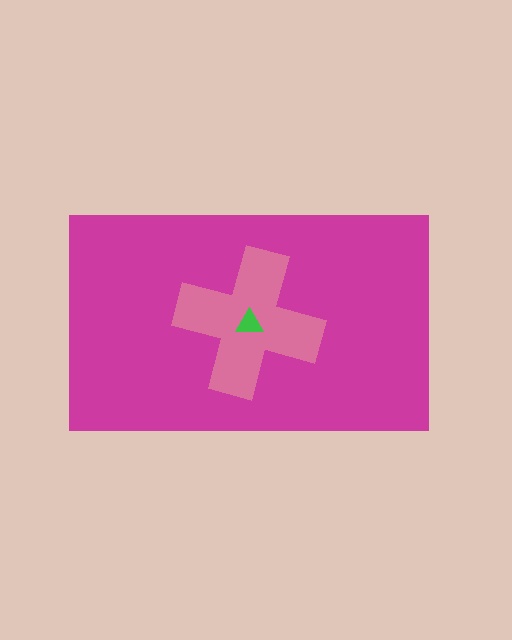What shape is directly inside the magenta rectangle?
The pink cross.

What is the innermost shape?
The green triangle.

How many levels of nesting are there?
3.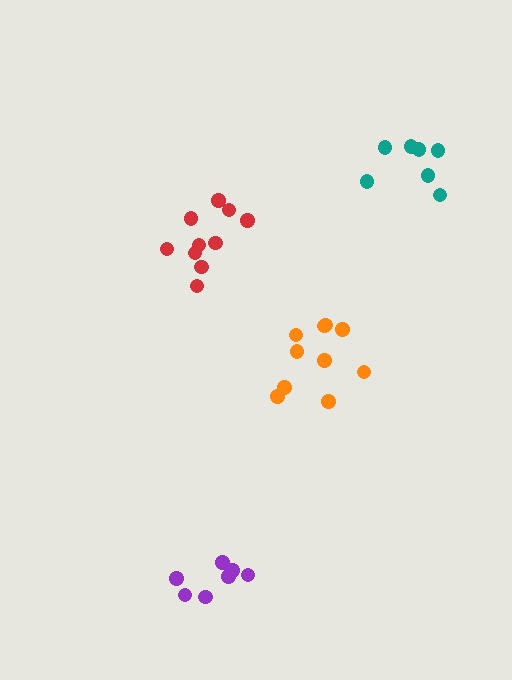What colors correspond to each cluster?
The clusters are colored: red, purple, teal, orange.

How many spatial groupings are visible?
There are 4 spatial groupings.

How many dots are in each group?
Group 1: 10 dots, Group 2: 7 dots, Group 3: 7 dots, Group 4: 10 dots (34 total).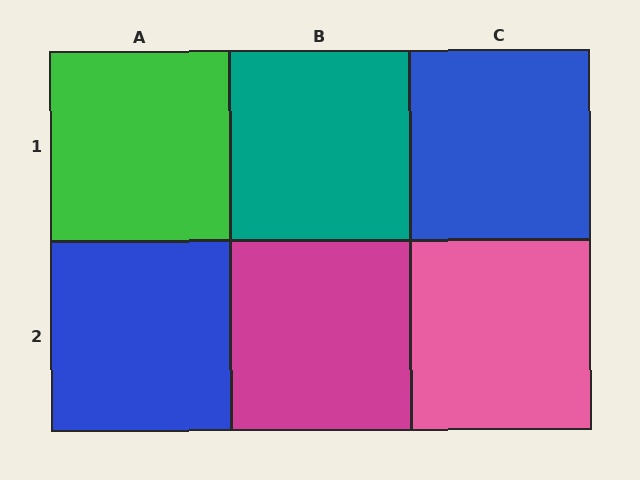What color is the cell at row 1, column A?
Green.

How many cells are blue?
2 cells are blue.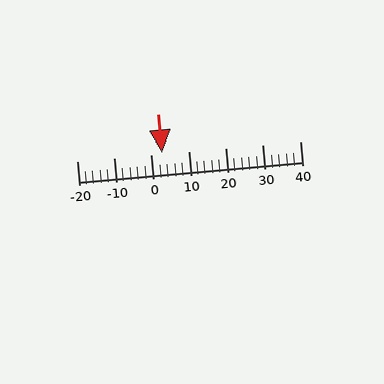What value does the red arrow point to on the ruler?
The red arrow points to approximately 3.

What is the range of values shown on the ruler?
The ruler shows values from -20 to 40.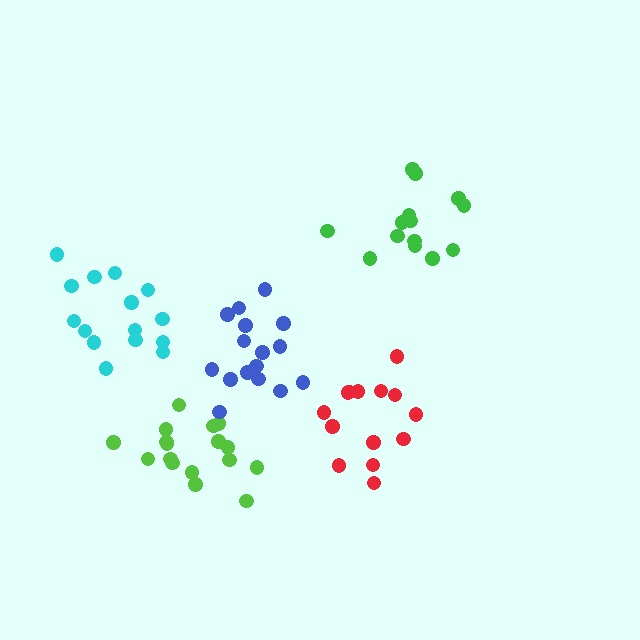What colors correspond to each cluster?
The clusters are colored: lime, green, red, cyan, blue.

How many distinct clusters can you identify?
There are 5 distinct clusters.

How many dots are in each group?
Group 1: 17 dots, Group 2: 14 dots, Group 3: 14 dots, Group 4: 15 dots, Group 5: 16 dots (76 total).